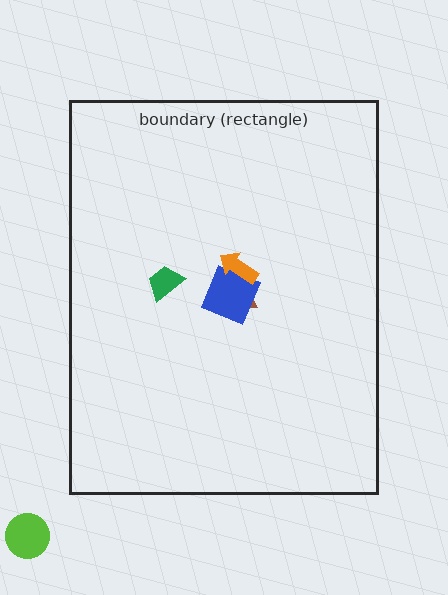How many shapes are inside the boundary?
5 inside, 1 outside.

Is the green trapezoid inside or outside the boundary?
Inside.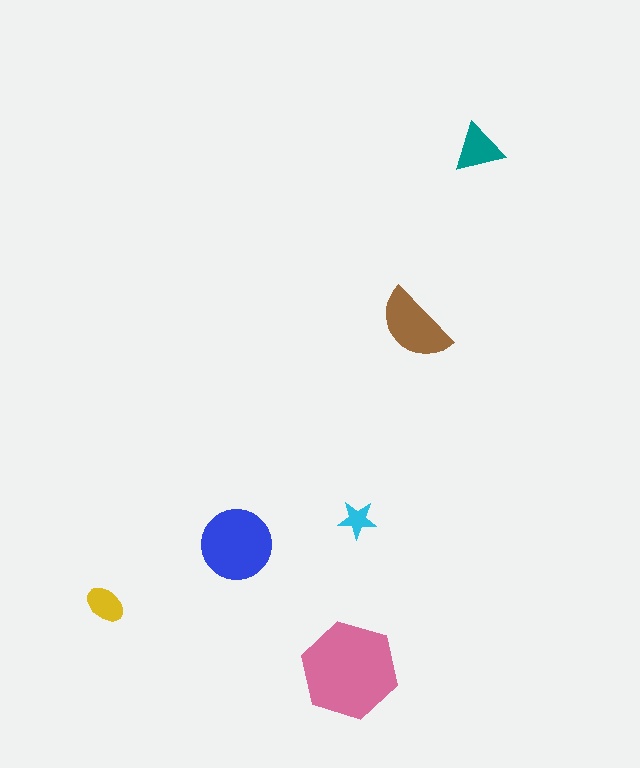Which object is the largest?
The pink hexagon.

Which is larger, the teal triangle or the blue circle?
The blue circle.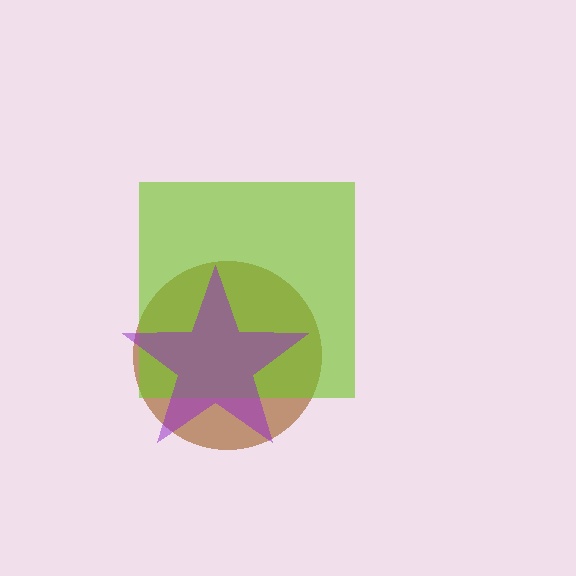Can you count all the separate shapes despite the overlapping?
Yes, there are 3 separate shapes.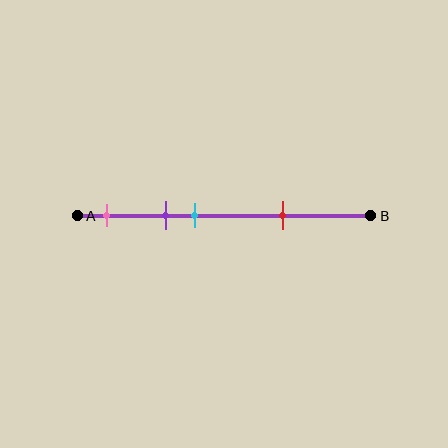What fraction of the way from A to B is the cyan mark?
The cyan mark is approximately 40% (0.4) of the way from A to B.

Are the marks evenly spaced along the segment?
No, the marks are not evenly spaced.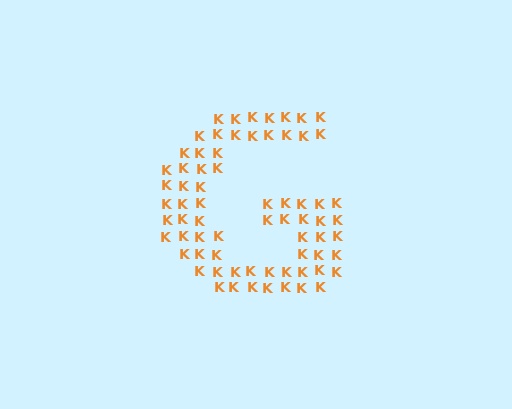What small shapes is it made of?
It is made of small letter K's.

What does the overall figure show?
The overall figure shows the letter G.